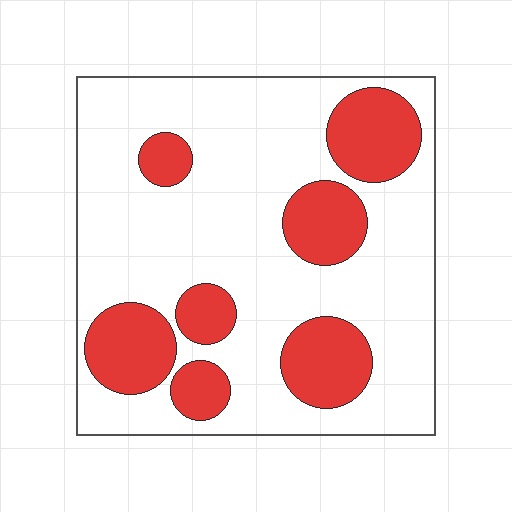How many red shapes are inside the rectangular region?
7.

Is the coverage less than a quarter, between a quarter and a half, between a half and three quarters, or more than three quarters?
Between a quarter and a half.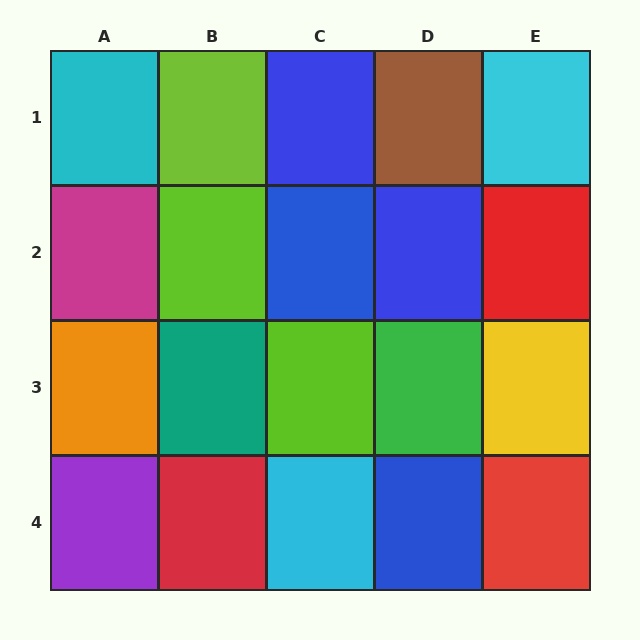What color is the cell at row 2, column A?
Magenta.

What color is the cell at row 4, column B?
Red.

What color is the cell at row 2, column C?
Blue.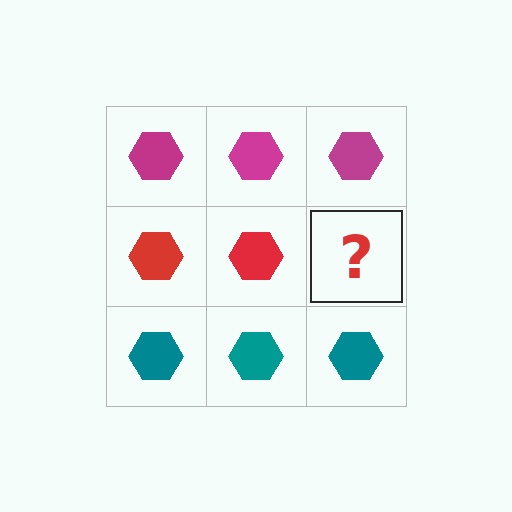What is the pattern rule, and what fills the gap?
The rule is that each row has a consistent color. The gap should be filled with a red hexagon.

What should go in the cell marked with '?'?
The missing cell should contain a red hexagon.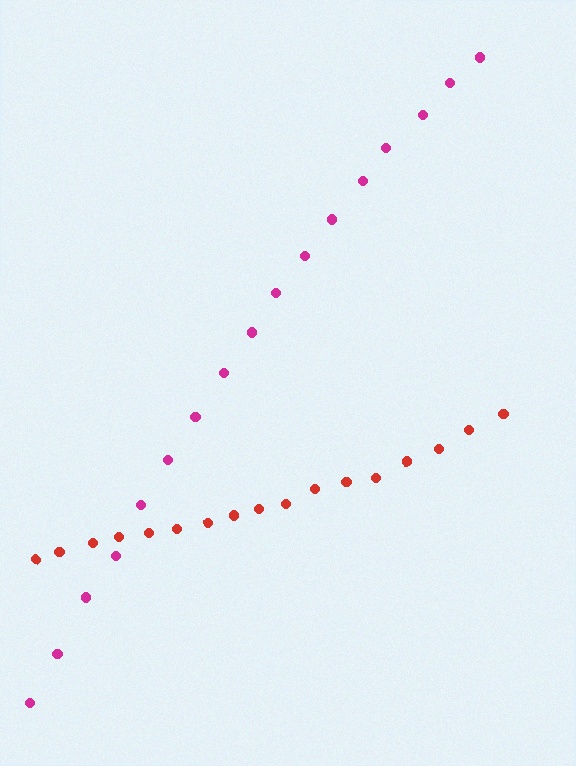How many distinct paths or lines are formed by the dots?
There are 2 distinct paths.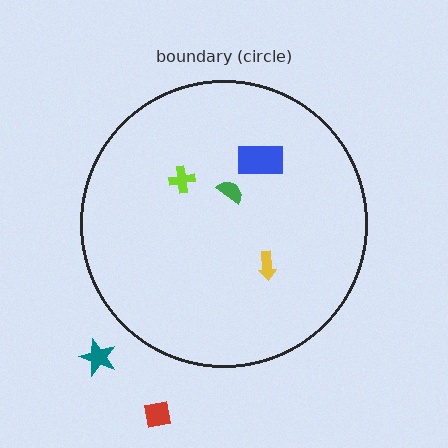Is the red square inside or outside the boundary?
Outside.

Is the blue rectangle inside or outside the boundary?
Inside.